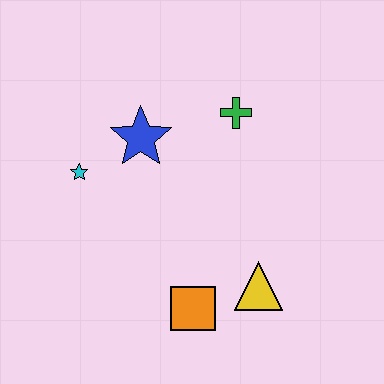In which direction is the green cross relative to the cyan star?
The green cross is to the right of the cyan star.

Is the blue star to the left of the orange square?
Yes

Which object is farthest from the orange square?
The green cross is farthest from the orange square.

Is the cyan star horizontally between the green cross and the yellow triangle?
No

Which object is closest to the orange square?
The yellow triangle is closest to the orange square.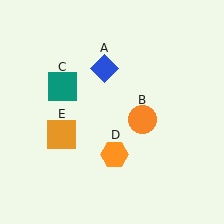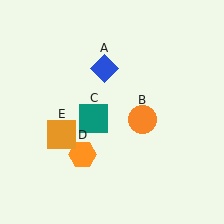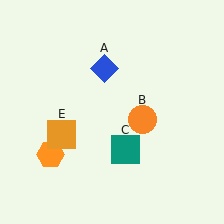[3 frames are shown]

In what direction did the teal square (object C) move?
The teal square (object C) moved down and to the right.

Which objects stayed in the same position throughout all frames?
Blue diamond (object A) and orange circle (object B) and orange square (object E) remained stationary.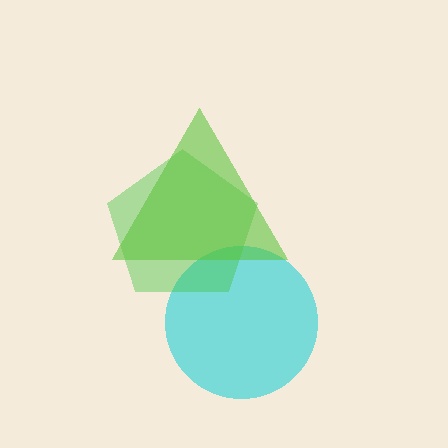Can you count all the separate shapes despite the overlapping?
Yes, there are 3 separate shapes.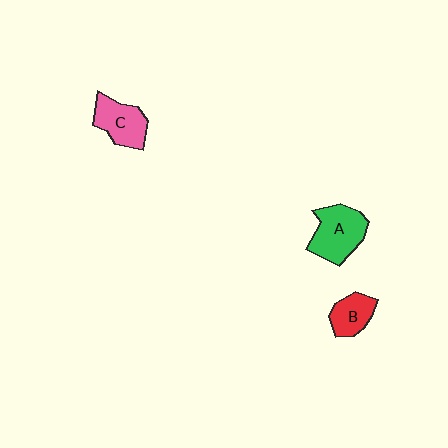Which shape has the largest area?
Shape A (green).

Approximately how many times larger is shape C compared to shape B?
Approximately 1.3 times.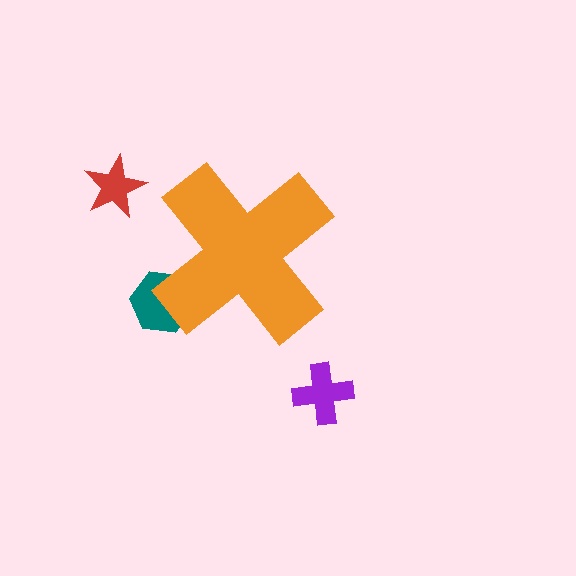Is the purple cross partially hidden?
No, the purple cross is fully visible.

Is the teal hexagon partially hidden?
Yes, the teal hexagon is partially hidden behind the orange cross.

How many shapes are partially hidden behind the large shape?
1 shape is partially hidden.